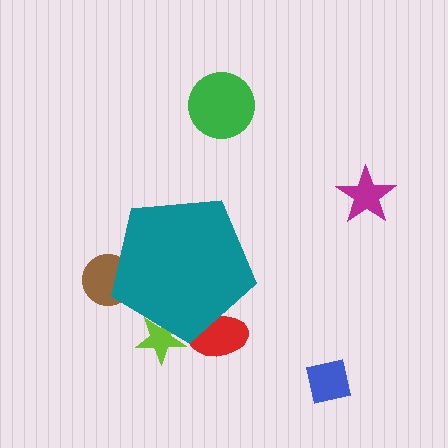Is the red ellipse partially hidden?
Yes, the red ellipse is partially hidden behind the teal pentagon.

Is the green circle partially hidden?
No, the green circle is fully visible.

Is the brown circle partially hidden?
Yes, the brown circle is partially hidden behind the teal pentagon.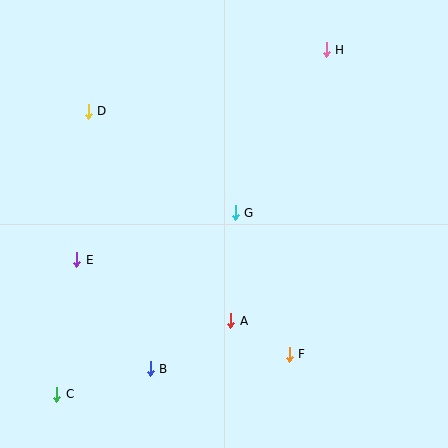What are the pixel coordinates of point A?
Point A is at (231, 321).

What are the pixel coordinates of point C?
Point C is at (57, 394).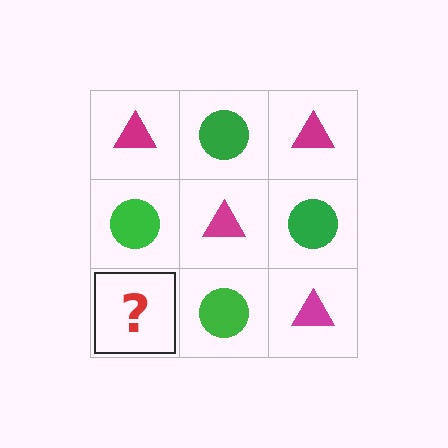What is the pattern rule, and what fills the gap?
The rule is that it alternates magenta triangle and green circle in a checkerboard pattern. The gap should be filled with a magenta triangle.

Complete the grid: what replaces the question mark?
The question mark should be replaced with a magenta triangle.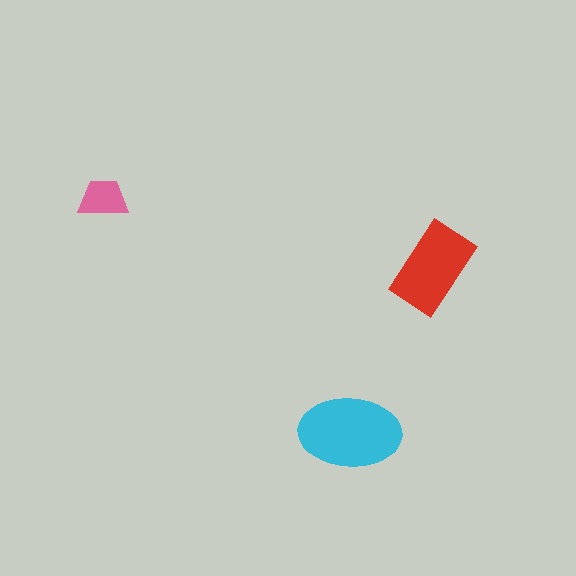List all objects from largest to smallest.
The cyan ellipse, the red rectangle, the pink trapezoid.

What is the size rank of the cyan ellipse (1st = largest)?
1st.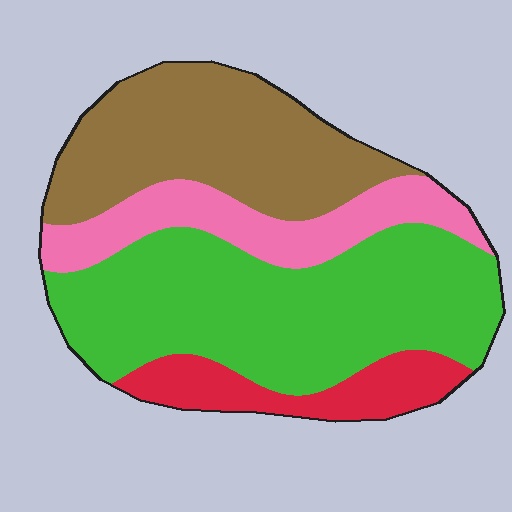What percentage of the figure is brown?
Brown covers roughly 30% of the figure.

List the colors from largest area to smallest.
From largest to smallest: green, brown, pink, red.